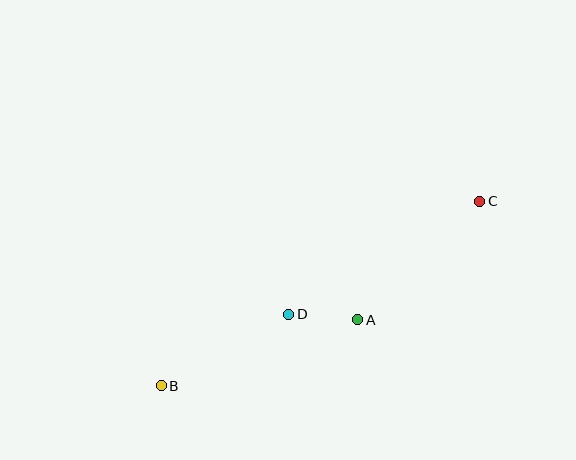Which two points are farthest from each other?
Points B and C are farthest from each other.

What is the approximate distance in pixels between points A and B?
The distance between A and B is approximately 207 pixels.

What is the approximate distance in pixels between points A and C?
The distance between A and C is approximately 170 pixels.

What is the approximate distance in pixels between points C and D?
The distance between C and D is approximately 222 pixels.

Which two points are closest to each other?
Points A and D are closest to each other.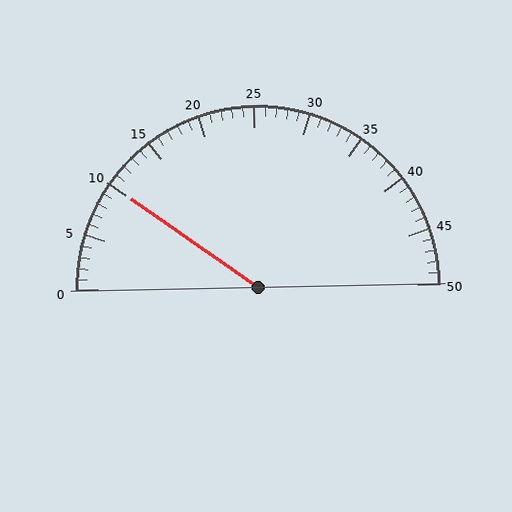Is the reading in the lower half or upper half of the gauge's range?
The reading is in the lower half of the range (0 to 50).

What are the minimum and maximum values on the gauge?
The gauge ranges from 0 to 50.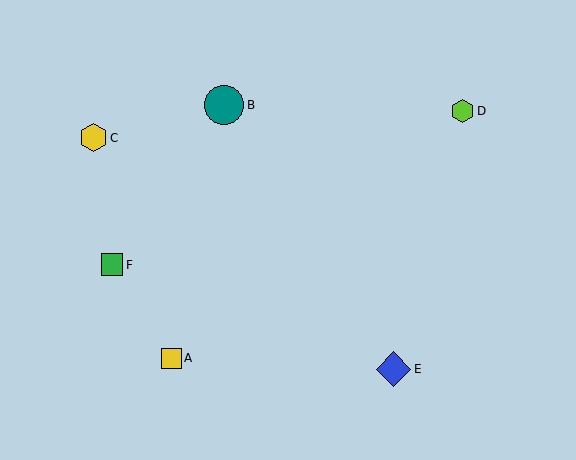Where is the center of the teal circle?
The center of the teal circle is at (224, 105).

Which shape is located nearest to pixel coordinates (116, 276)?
The green square (labeled F) at (112, 265) is nearest to that location.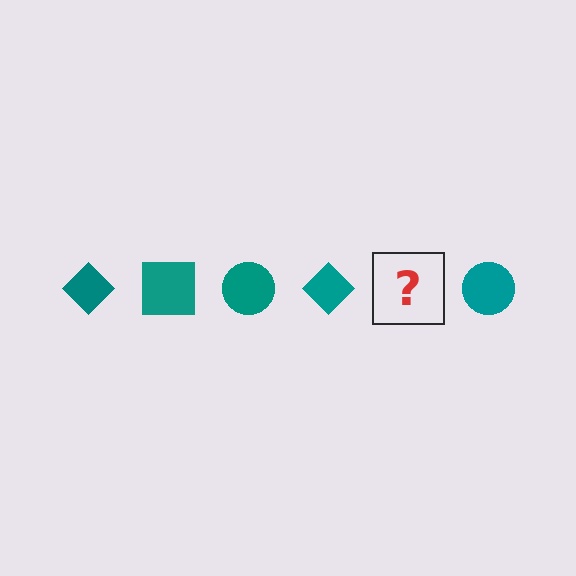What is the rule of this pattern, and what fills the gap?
The rule is that the pattern cycles through diamond, square, circle shapes in teal. The gap should be filled with a teal square.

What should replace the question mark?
The question mark should be replaced with a teal square.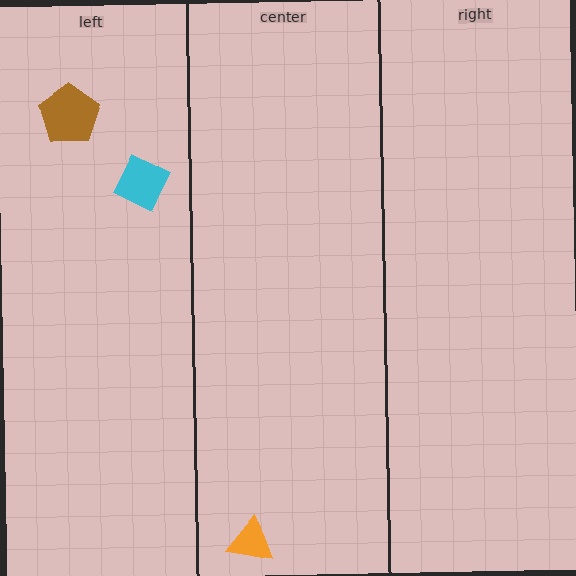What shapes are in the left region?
The cyan square, the brown pentagon.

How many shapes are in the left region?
2.